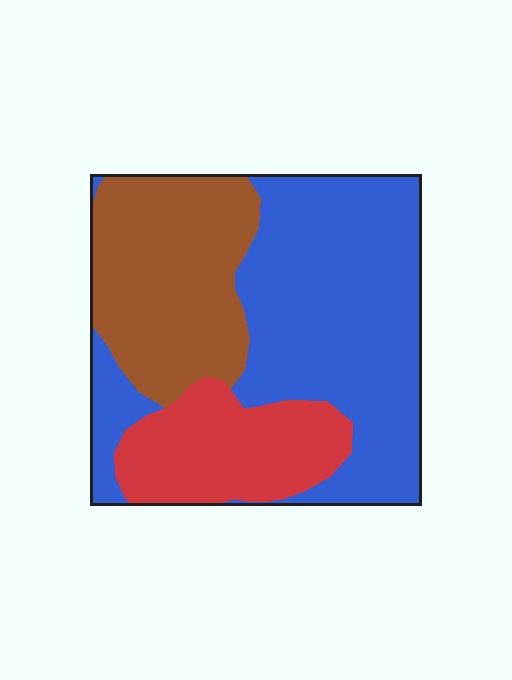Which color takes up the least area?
Red, at roughly 20%.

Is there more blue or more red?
Blue.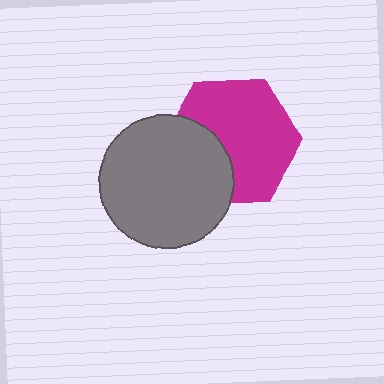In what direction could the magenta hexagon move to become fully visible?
The magenta hexagon could move right. That would shift it out from behind the gray circle entirely.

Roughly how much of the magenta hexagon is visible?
Most of it is visible (roughly 68%).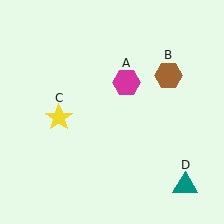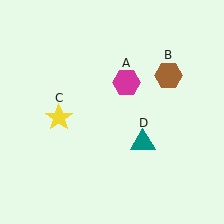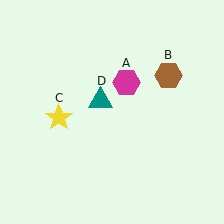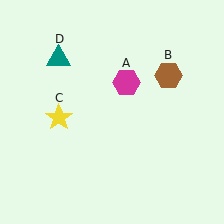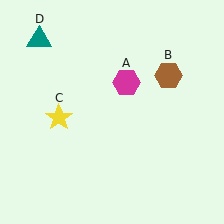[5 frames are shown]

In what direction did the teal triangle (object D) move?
The teal triangle (object D) moved up and to the left.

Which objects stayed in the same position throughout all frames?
Magenta hexagon (object A) and brown hexagon (object B) and yellow star (object C) remained stationary.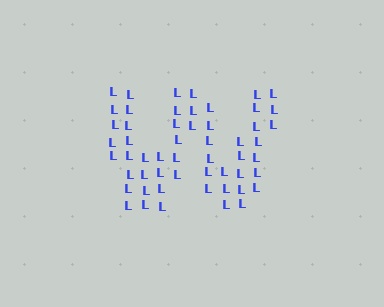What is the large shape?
The large shape is the letter W.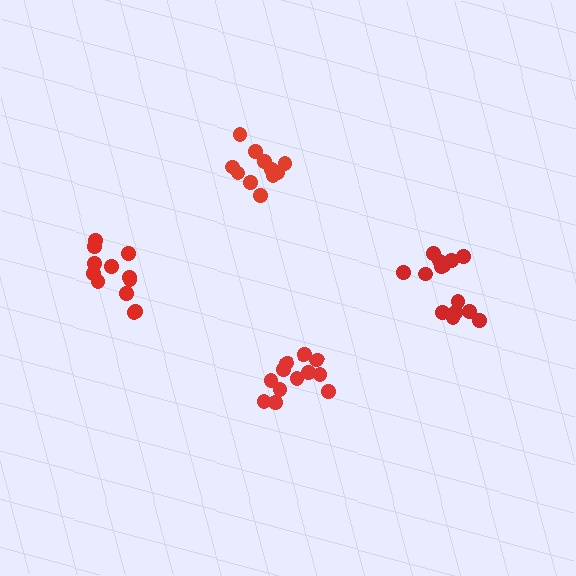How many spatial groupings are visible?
There are 4 spatial groupings.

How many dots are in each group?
Group 1: 14 dots, Group 2: 11 dots, Group 3: 12 dots, Group 4: 12 dots (49 total).